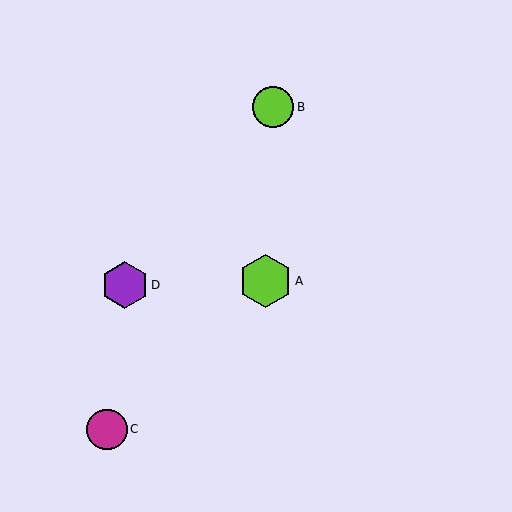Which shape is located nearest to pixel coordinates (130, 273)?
The purple hexagon (labeled D) at (125, 285) is nearest to that location.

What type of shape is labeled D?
Shape D is a purple hexagon.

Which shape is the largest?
The lime hexagon (labeled A) is the largest.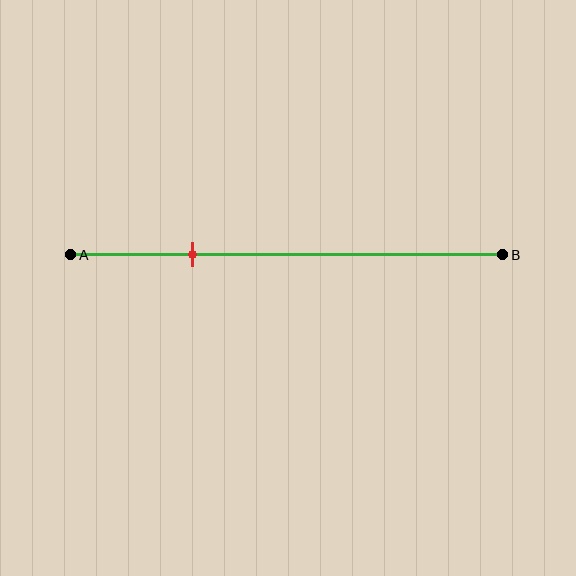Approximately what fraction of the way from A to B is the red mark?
The red mark is approximately 30% of the way from A to B.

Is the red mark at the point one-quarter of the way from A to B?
No, the mark is at about 30% from A, not at the 25% one-quarter point.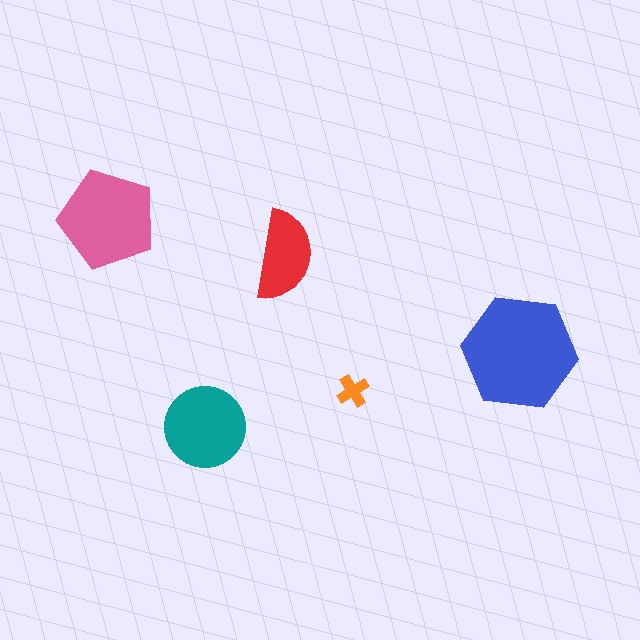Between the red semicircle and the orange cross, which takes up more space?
The red semicircle.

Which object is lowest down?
The teal circle is bottommost.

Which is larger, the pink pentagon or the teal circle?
The pink pentagon.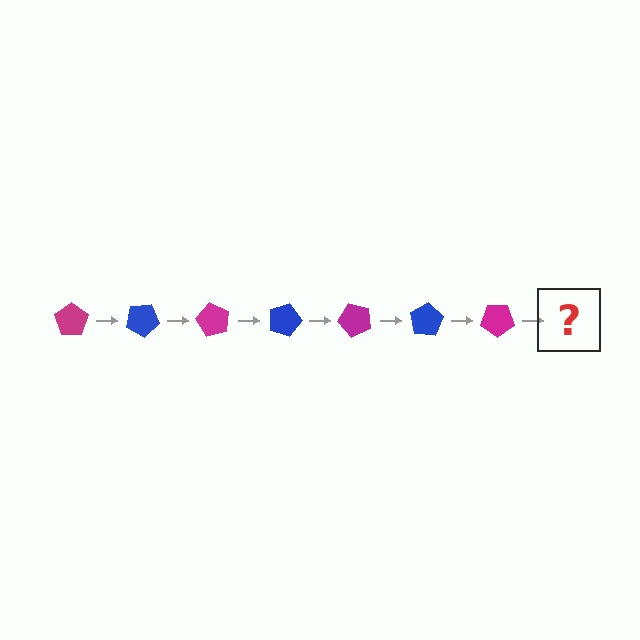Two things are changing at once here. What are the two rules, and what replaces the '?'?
The two rules are that it rotates 30 degrees each step and the color cycles through magenta and blue. The '?' should be a blue pentagon, rotated 210 degrees from the start.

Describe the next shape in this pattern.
It should be a blue pentagon, rotated 210 degrees from the start.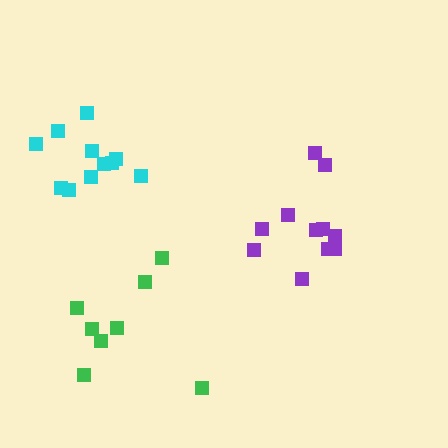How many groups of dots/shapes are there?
There are 3 groups.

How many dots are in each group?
Group 1: 11 dots, Group 2: 11 dots, Group 3: 8 dots (30 total).